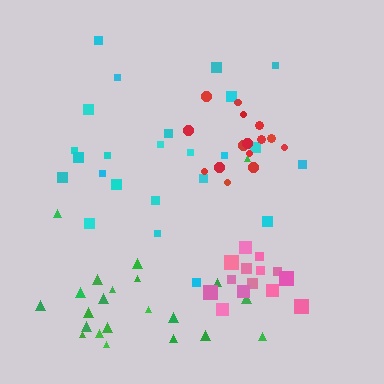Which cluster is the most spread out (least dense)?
Cyan.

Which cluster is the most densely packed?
Red.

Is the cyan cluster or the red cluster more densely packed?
Red.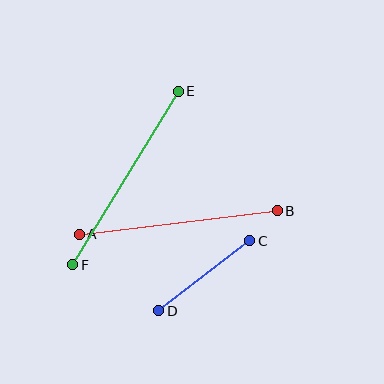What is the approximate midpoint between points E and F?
The midpoint is at approximately (125, 178) pixels.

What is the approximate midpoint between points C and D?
The midpoint is at approximately (204, 276) pixels.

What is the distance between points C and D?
The distance is approximately 115 pixels.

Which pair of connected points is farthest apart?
Points E and F are farthest apart.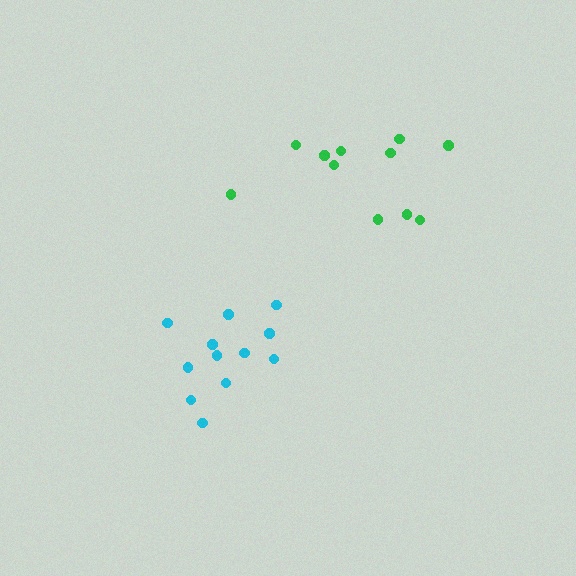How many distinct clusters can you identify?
There are 2 distinct clusters.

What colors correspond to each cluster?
The clusters are colored: cyan, green.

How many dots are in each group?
Group 1: 12 dots, Group 2: 11 dots (23 total).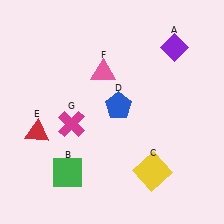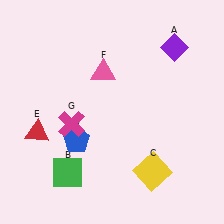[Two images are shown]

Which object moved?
The blue pentagon (D) moved left.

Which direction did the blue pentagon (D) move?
The blue pentagon (D) moved left.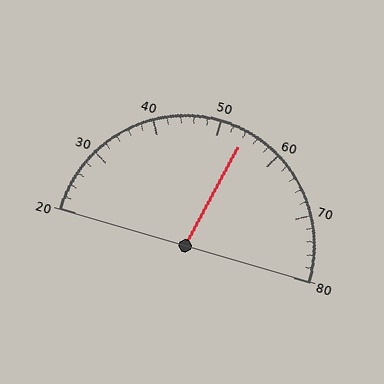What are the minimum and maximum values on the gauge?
The gauge ranges from 20 to 80.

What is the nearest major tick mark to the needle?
The nearest major tick mark is 50.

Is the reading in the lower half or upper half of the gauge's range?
The reading is in the upper half of the range (20 to 80).